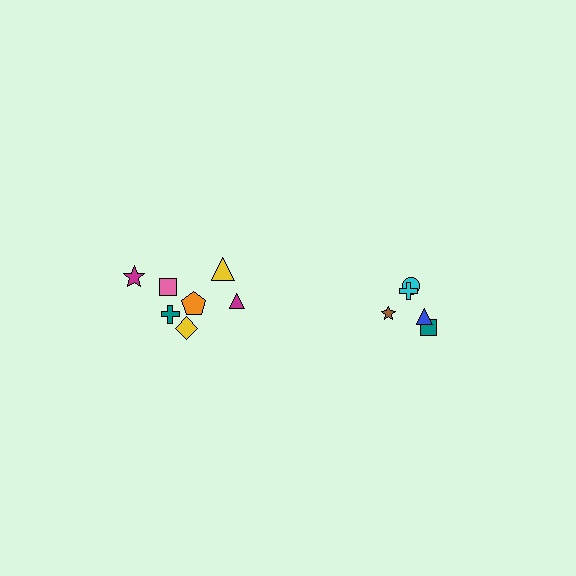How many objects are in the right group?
There are 5 objects.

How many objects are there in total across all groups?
There are 12 objects.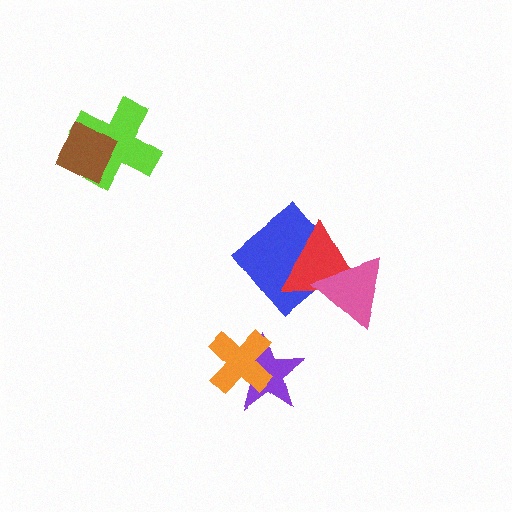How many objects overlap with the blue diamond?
2 objects overlap with the blue diamond.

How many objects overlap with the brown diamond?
1 object overlaps with the brown diamond.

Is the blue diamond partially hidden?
Yes, it is partially covered by another shape.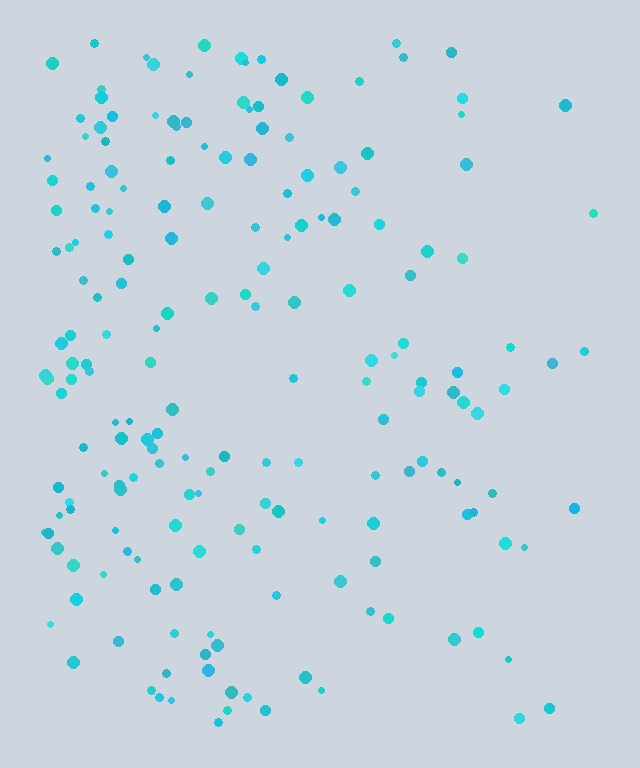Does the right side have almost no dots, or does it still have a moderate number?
Still a moderate number, just noticeably fewer than the left.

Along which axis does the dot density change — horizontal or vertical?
Horizontal.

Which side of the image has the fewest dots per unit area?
The right.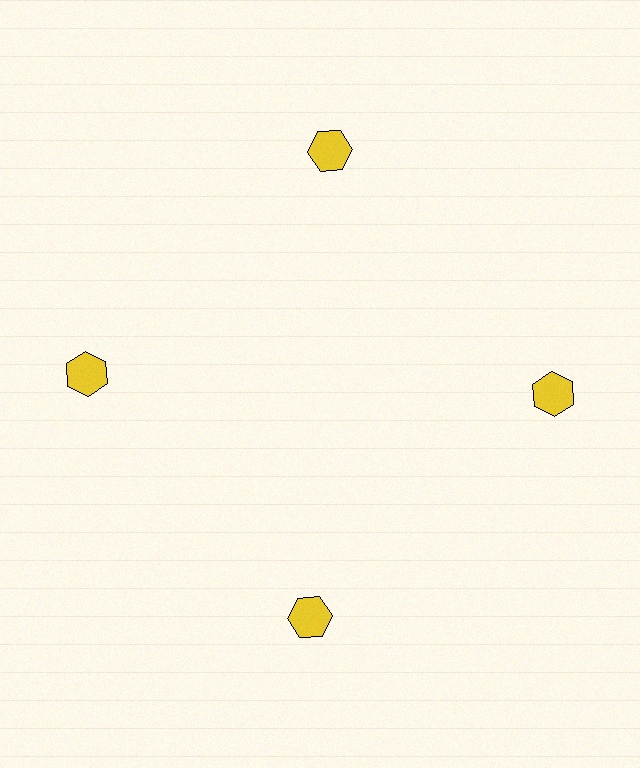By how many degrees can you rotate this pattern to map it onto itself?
The pattern maps onto itself every 90 degrees of rotation.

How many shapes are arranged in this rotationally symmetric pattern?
There are 4 shapes, arranged in 4 groups of 1.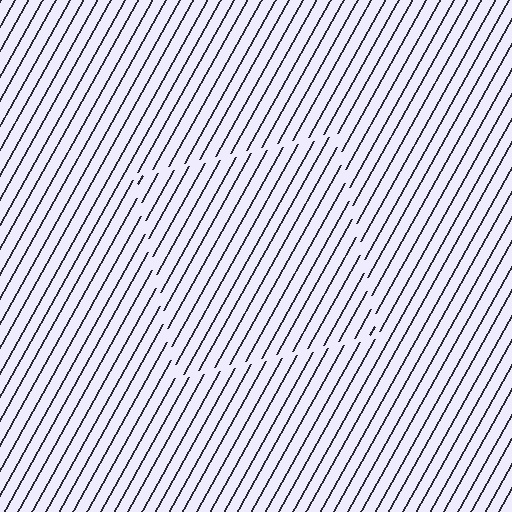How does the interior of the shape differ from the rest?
The interior of the shape contains the same grating, shifted by half a period — the contour is defined by the phase discontinuity where line-ends from the inner and outer gratings abut.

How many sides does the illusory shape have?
4 sides — the line-ends trace a square.